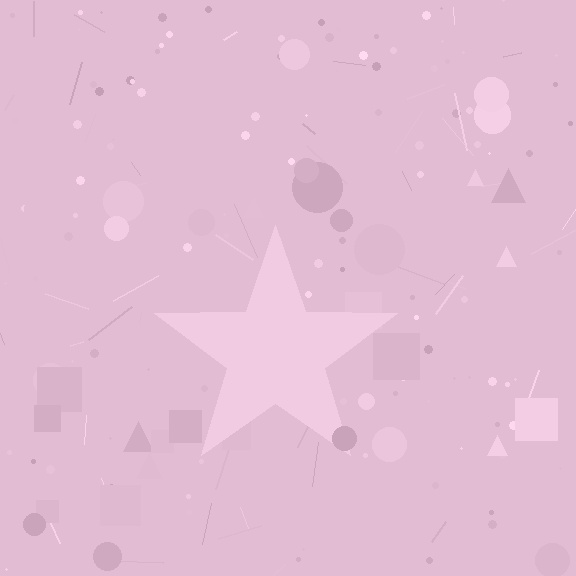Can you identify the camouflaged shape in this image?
The camouflaged shape is a star.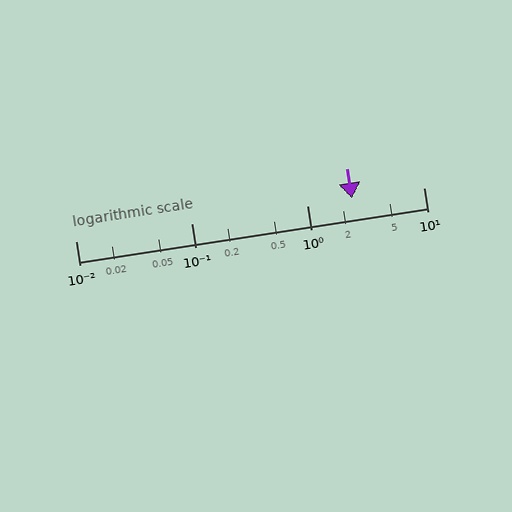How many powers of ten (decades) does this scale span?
The scale spans 3 decades, from 0.01 to 10.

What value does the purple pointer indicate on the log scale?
The pointer indicates approximately 2.4.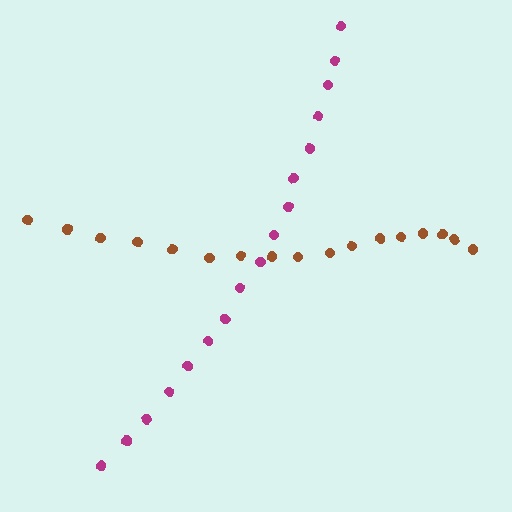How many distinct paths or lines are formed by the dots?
There are 2 distinct paths.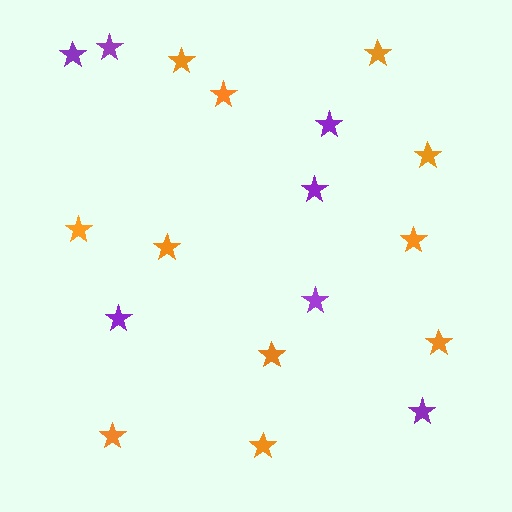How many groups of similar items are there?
There are 2 groups: one group of orange stars (11) and one group of purple stars (7).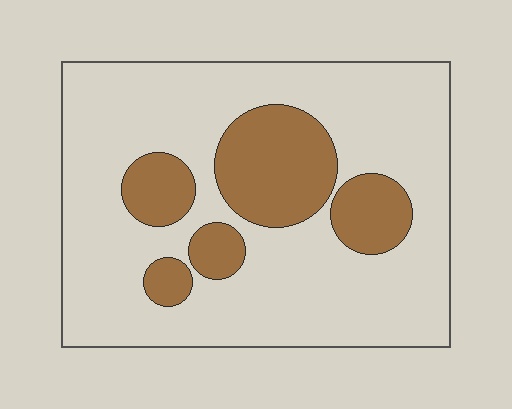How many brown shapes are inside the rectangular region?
5.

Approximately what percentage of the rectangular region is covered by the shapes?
Approximately 25%.